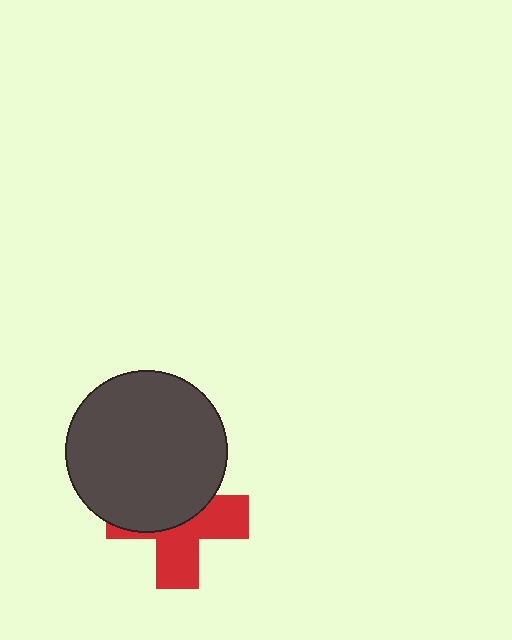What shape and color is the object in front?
The object in front is a dark gray circle.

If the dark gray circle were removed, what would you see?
You would see the complete red cross.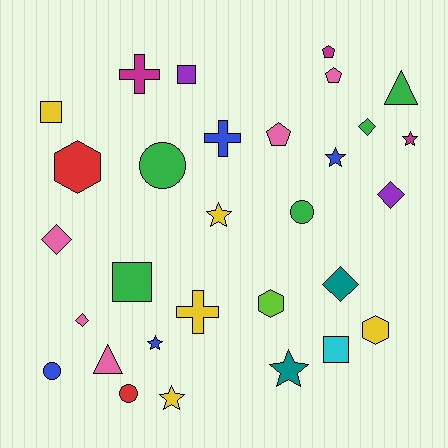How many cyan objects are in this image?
There is 1 cyan object.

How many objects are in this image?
There are 30 objects.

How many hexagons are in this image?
There are 3 hexagons.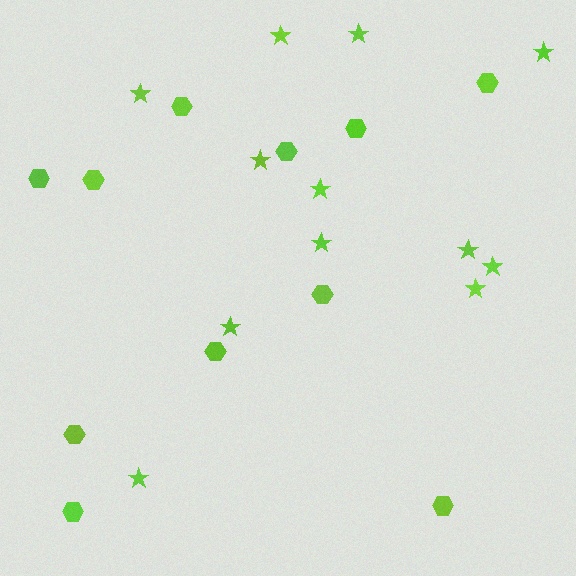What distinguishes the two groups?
There are 2 groups: one group of stars (12) and one group of hexagons (11).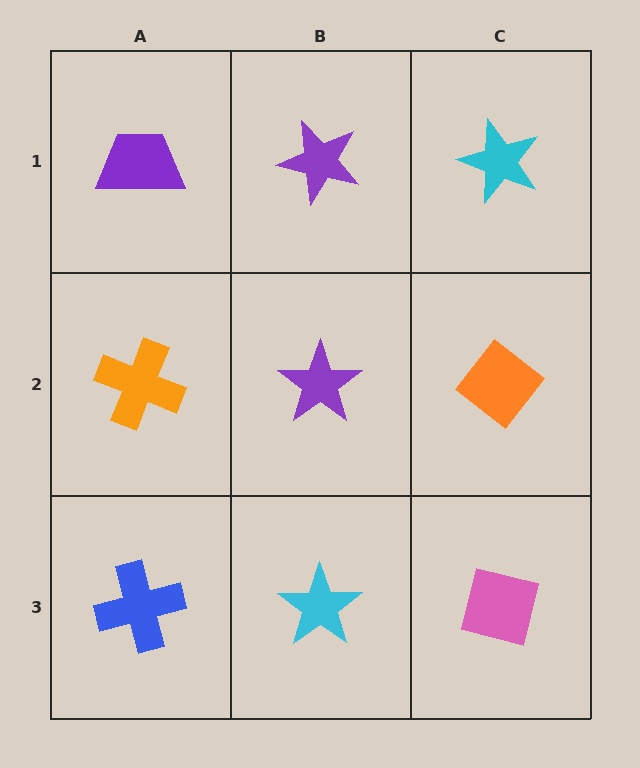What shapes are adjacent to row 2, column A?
A purple trapezoid (row 1, column A), a blue cross (row 3, column A), a purple star (row 2, column B).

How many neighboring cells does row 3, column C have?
2.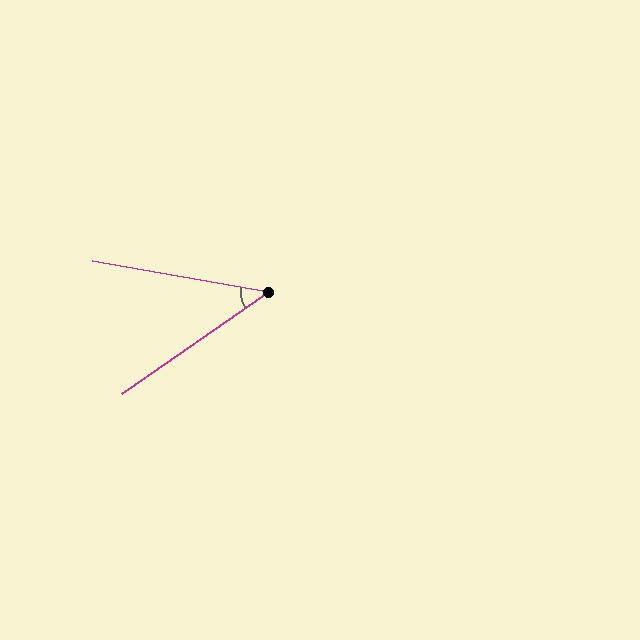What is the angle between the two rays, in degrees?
Approximately 45 degrees.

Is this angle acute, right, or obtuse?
It is acute.